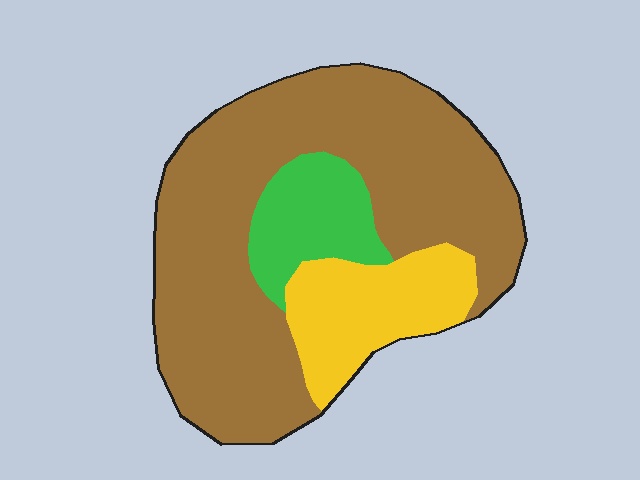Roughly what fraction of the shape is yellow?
Yellow takes up less than a quarter of the shape.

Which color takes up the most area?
Brown, at roughly 70%.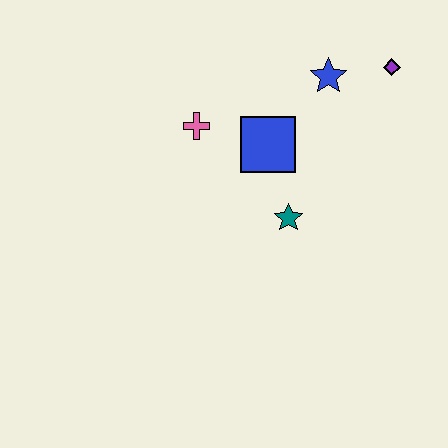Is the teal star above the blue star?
No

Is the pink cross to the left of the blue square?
Yes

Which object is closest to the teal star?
The blue square is closest to the teal star.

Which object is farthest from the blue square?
The purple diamond is farthest from the blue square.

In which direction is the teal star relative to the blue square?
The teal star is below the blue square.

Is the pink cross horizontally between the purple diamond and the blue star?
No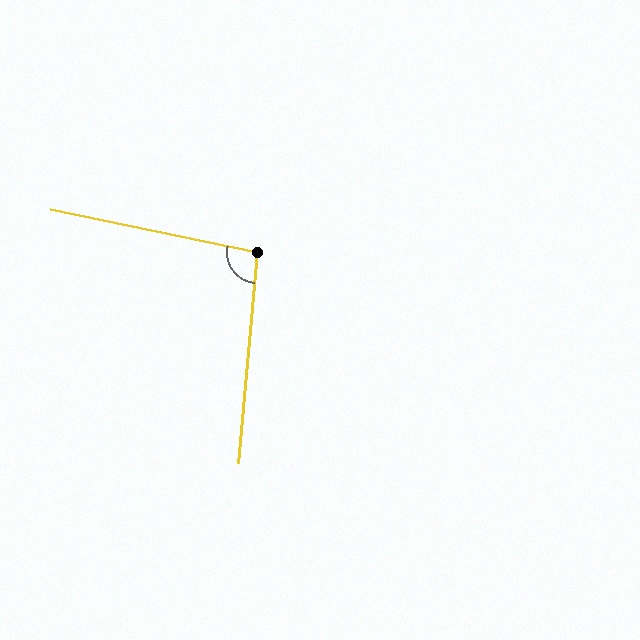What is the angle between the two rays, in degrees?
Approximately 97 degrees.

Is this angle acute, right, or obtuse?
It is obtuse.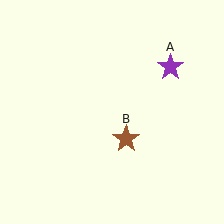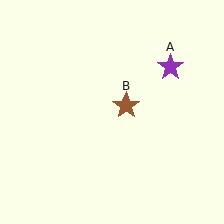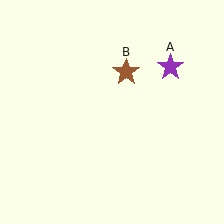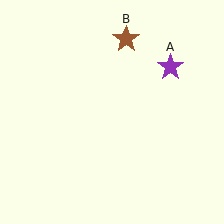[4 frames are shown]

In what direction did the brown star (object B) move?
The brown star (object B) moved up.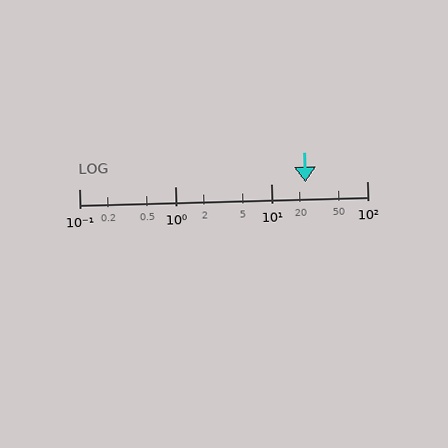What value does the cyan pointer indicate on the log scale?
The pointer indicates approximately 23.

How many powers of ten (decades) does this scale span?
The scale spans 3 decades, from 0.1 to 100.